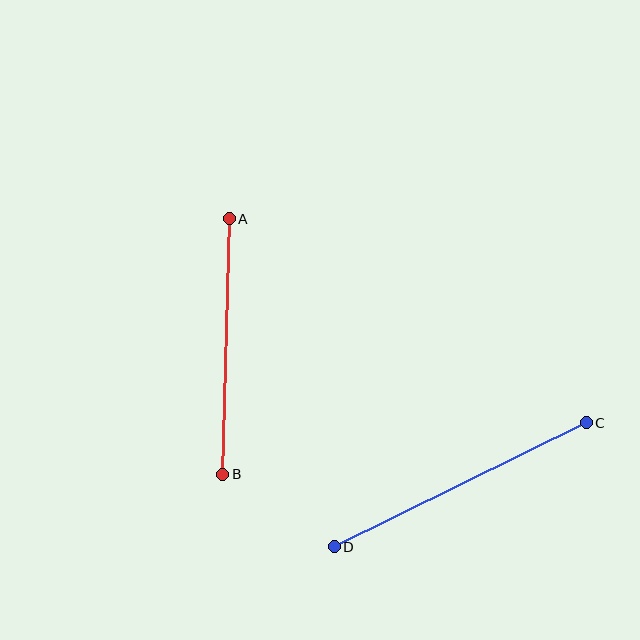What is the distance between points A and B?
The distance is approximately 256 pixels.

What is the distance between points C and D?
The distance is approximately 281 pixels.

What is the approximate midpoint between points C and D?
The midpoint is at approximately (460, 485) pixels.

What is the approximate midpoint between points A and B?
The midpoint is at approximately (226, 346) pixels.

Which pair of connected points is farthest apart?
Points C and D are farthest apart.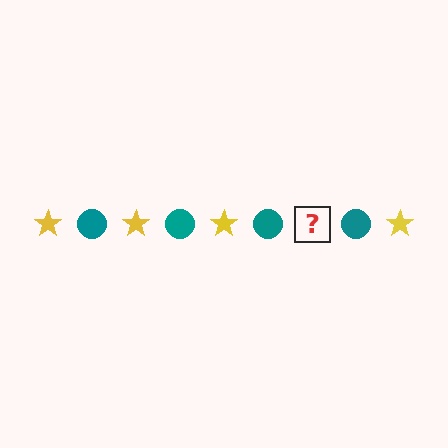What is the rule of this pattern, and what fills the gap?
The rule is that the pattern alternates between yellow star and teal circle. The gap should be filled with a yellow star.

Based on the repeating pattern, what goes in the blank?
The blank should be a yellow star.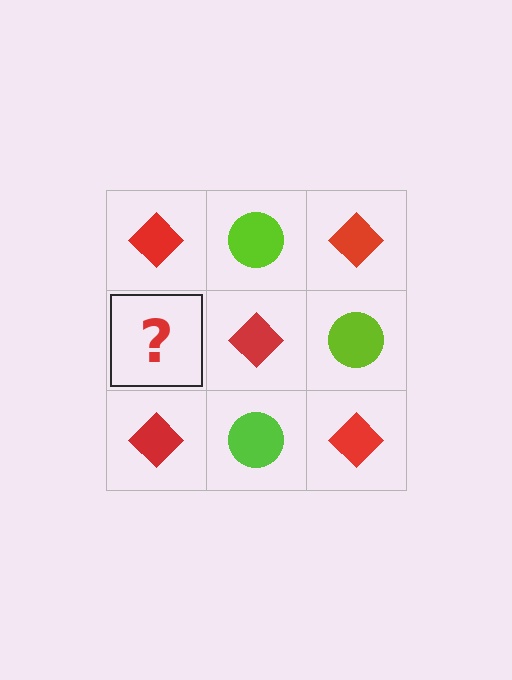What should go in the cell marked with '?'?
The missing cell should contain a lime circle.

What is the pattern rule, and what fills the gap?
The rule is that it alternates red diamond and lime circle in a checkerboard pattern. The gap should be filled with a lime circle.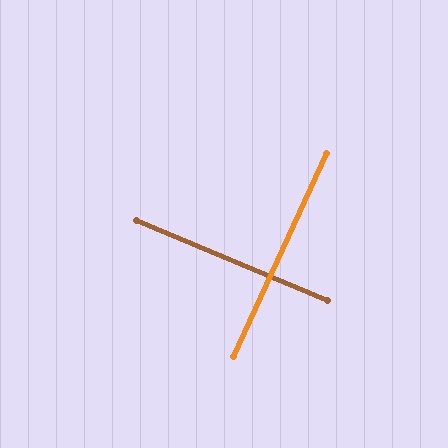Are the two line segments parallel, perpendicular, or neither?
Perpendicular — they meet at approximately 88°.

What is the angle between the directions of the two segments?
Approximately 88 degrees.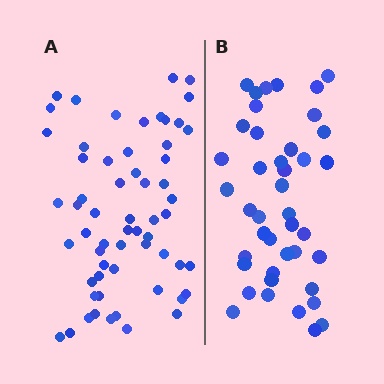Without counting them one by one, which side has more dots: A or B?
Region A (the left region) has more dots.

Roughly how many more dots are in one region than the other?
Region A has approximately 20 more dots than region B.